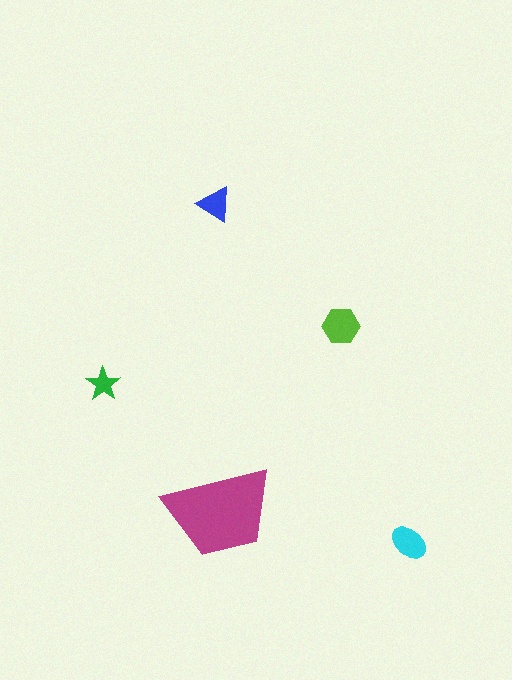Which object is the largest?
The magenta trapezoid.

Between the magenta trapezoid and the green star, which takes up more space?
The magenta trapezoid.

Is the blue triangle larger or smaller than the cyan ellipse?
Smaller.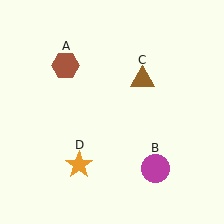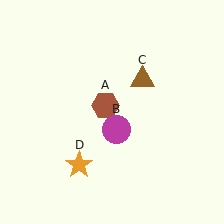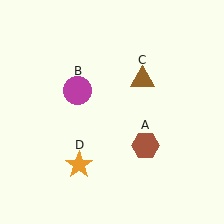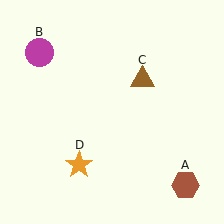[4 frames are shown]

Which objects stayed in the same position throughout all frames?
Brown triangle (object C) and orange star (object D) remained stationary.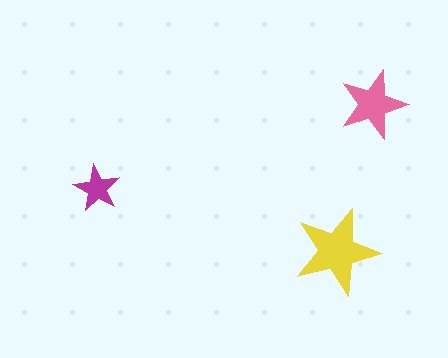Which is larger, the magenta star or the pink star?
The pink one.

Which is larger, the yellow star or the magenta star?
The yellow one.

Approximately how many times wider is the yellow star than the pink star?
About 1.5 times wider.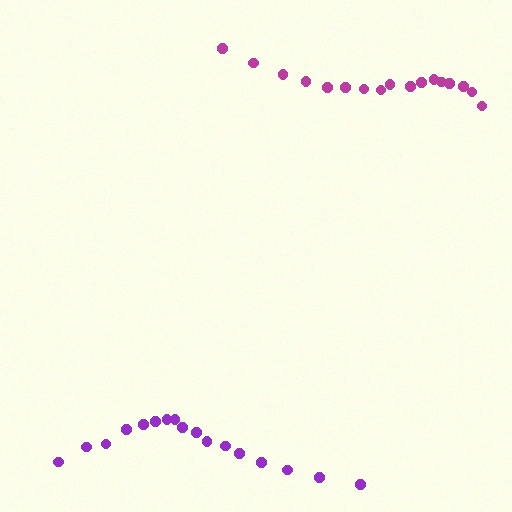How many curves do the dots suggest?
There are 2 distinct paths.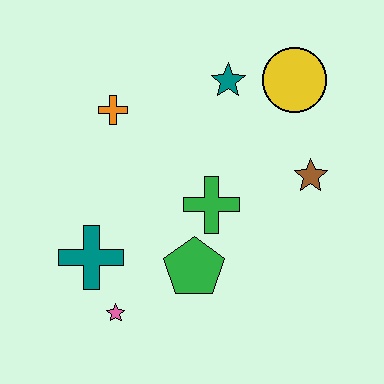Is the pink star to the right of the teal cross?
Yes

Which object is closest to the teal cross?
The pink star is closest to the teal cross.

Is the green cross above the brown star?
No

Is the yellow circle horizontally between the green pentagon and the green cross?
No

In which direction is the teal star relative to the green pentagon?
The teal star is above the green pentagon.